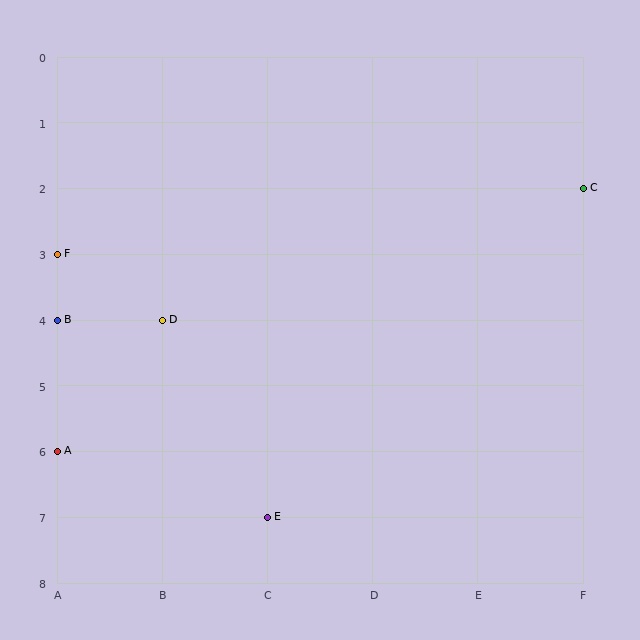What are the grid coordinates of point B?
Point B is at grid coordinates (A, 4).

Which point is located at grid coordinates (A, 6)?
Point A is at (A, 6).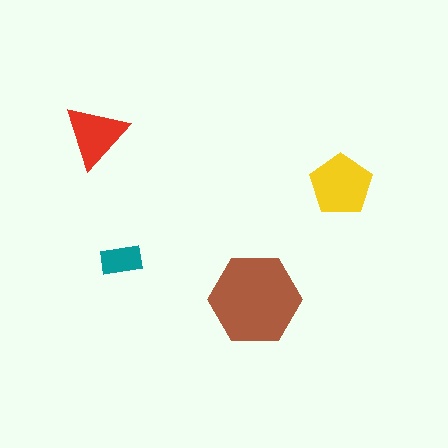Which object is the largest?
The brown hexagon.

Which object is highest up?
The red triangle is topmost.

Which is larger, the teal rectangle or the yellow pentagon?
The yellow pentagon.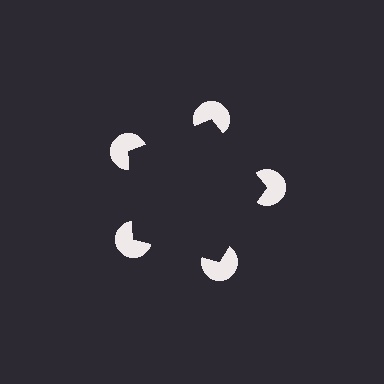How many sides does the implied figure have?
5 sides.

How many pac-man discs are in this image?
There are 5 — one at each vertex of the illusory pentagon.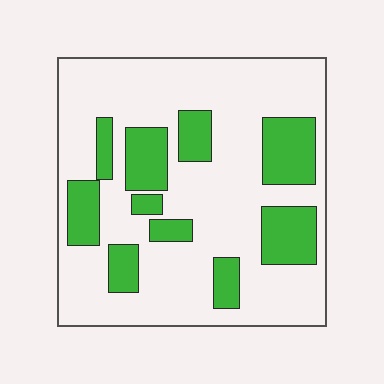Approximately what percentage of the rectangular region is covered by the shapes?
Approximately 25%.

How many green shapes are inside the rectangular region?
10.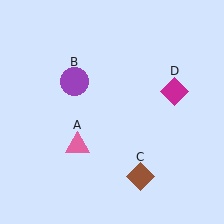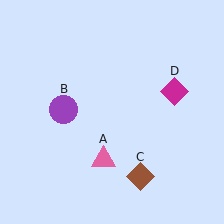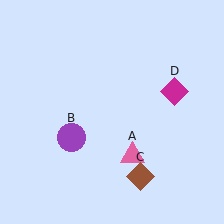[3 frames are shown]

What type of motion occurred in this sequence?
The pink triangle (object A), purple circle (object B) rotated counterclockwise around the center of the scene.